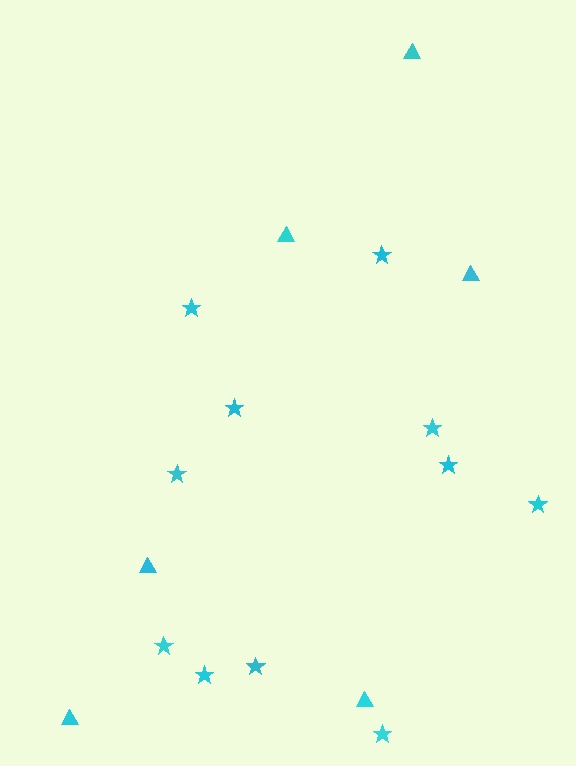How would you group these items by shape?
There are 2 groups: one group of triangles (6) and one group of stars (11).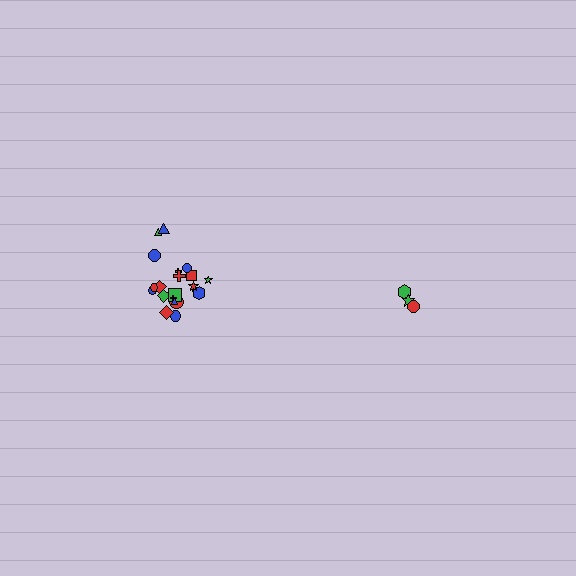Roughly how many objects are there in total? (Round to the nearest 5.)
Roughly 25 objects in total.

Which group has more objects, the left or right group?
The left group.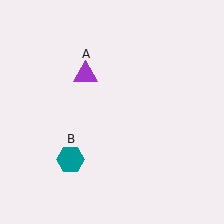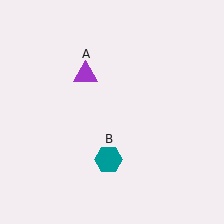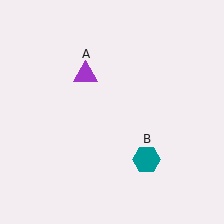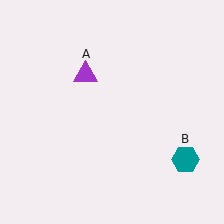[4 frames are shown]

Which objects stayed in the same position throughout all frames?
Purple triangle (object A) remained stationary.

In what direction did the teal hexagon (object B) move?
The teal hexagon (object B) moved right.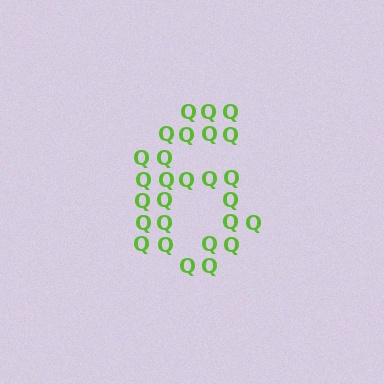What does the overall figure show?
The overall figure shows the digit 6.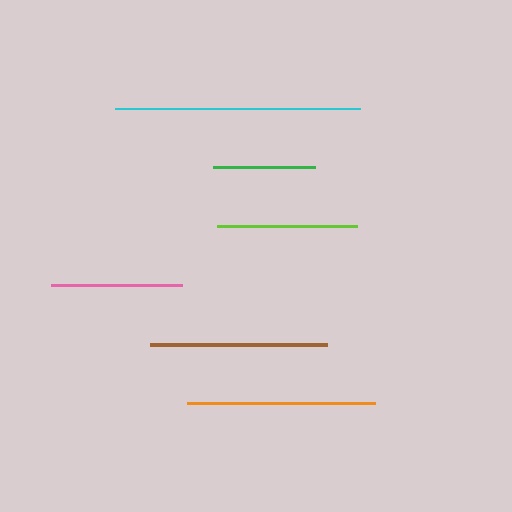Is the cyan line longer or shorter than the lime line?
The cyan line is longer than the lime line.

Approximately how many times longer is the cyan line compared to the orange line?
The cyan line is approximately 1.3 times the length of the orange line.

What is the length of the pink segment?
The pink segment is approximately 130 pixels long.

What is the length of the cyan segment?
The cyan segment is approximately 244 pixels long.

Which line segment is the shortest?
The green line is the shortest at approximately 102 pixels.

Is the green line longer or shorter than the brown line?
The brown line is longer than the green line.